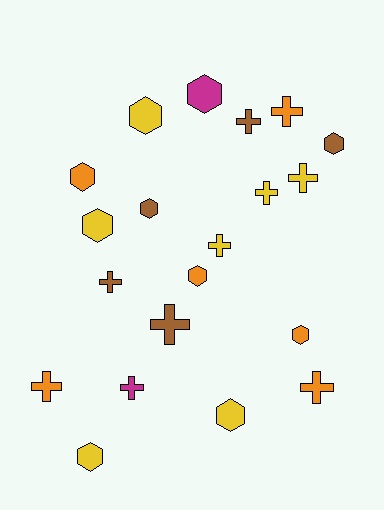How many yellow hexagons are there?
There are 4 yellow hexagons.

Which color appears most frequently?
Yellow, with 7 objects.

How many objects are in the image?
There are 20 objects.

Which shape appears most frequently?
Hexagon, with 10 objects.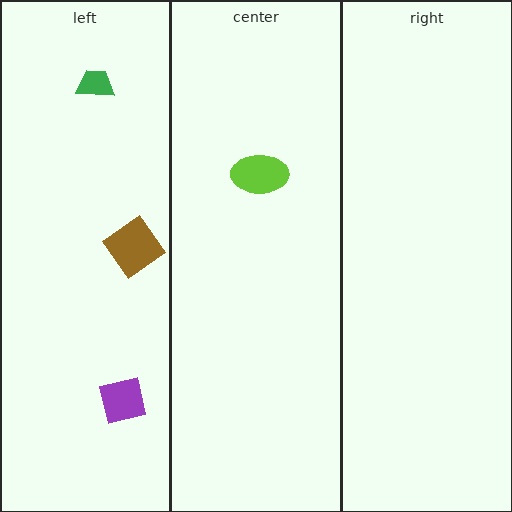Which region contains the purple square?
The left region.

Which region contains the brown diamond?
The left region.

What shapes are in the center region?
The lime ellipse.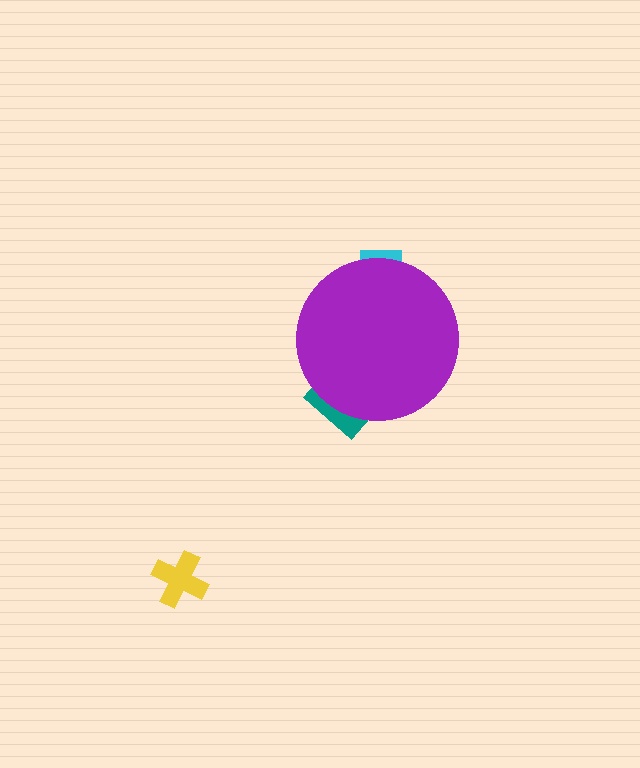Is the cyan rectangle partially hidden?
Yes, the cyan rectangle is partially hidden behind the purple circle.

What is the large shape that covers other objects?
A purple circle.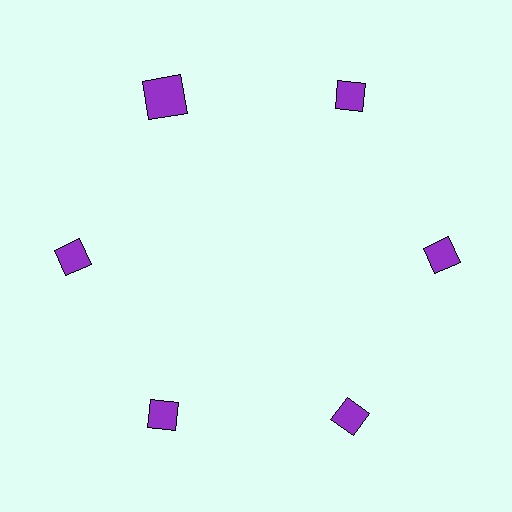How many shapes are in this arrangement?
There are 6 shapes arranged in a ring pattern.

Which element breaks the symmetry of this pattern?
The purple square at roughly the 11 o'clock position breaks the symmetry. All other shapes are purple diamonds.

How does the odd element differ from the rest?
It has a different shape: square instead of diamond.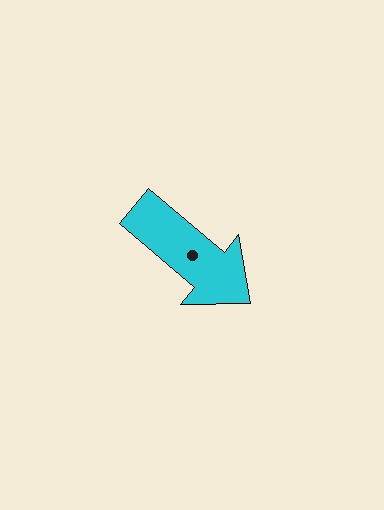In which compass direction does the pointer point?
Southeast.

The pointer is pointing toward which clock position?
Roughly 4 o'clock.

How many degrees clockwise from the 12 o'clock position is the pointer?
Approximately 130 degrees.